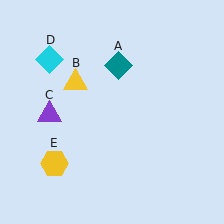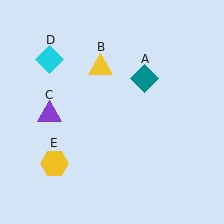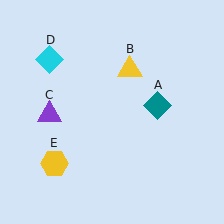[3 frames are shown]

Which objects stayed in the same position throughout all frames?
Purple triangle (object C) and cyan diamond (object D) and yellow hexagon (object E) remained stationary.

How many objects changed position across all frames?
2 objects changed position: teal diamond (object A), yellow triangle (object B).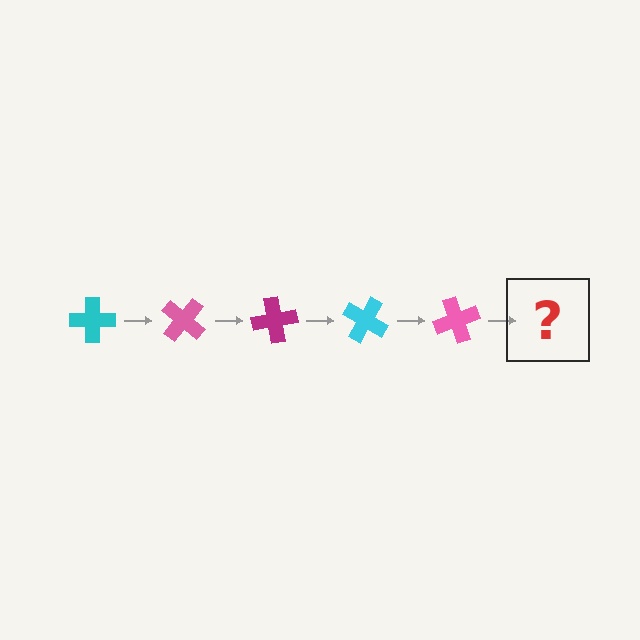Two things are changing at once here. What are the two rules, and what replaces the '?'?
The two rules are that it rotates 40 degrees each step and the color cycles through cyan, pink, and magenta. The '?' should be a magenta cross, rotated 200 degrees from the start.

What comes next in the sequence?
The next element should be a magenta cross, rotated 200 degrees from the start.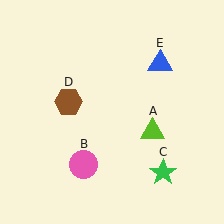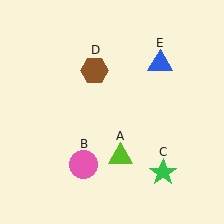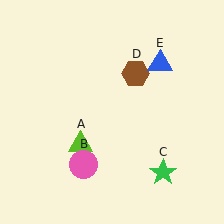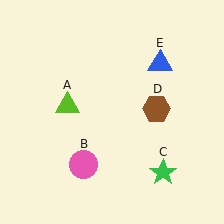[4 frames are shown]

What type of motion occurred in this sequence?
The lime triangle (object A), brown hexagon (object D) rotated clockwise around the center of the scene.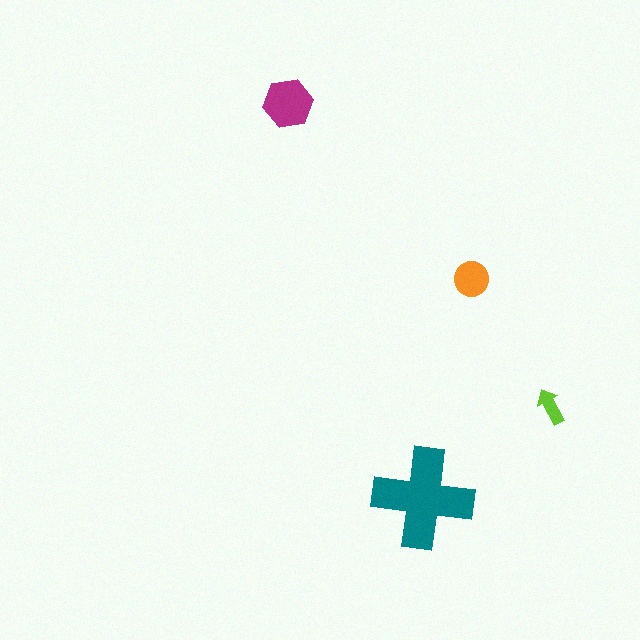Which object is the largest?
The teal cross.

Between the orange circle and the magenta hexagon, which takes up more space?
The magenta hexagon.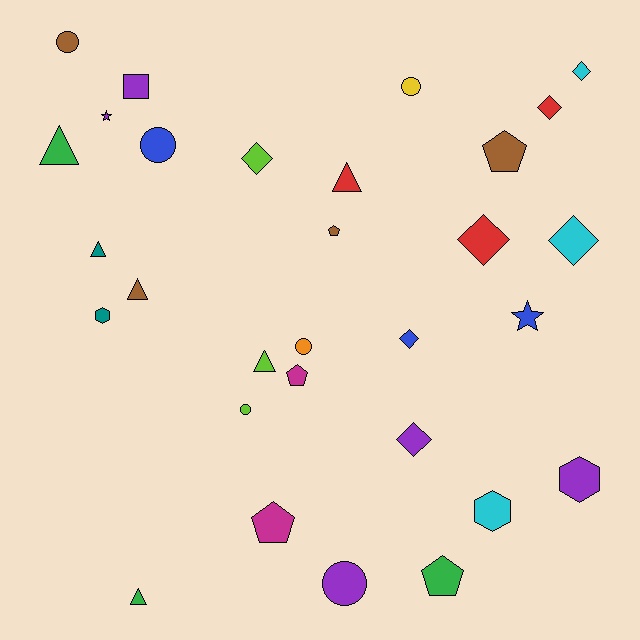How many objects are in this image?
There are 30 objects.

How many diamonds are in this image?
There are 7 diamonds.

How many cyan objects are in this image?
There are 3 cyan objects.